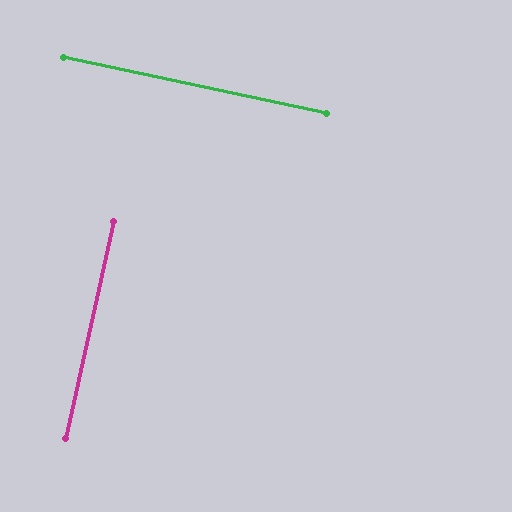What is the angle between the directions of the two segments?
Approximately 89 degrees.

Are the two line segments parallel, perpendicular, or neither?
Perpendicular — they meet at approximately 89°.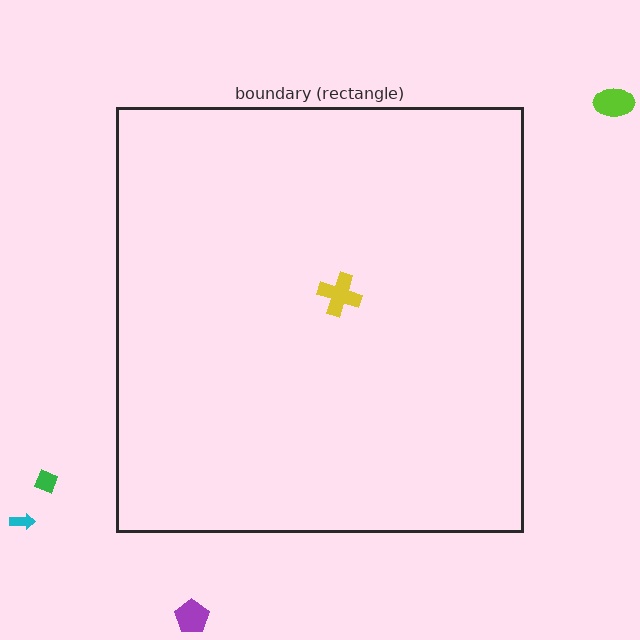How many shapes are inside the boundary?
1 inside, 4 outside.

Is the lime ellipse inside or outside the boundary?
Outside.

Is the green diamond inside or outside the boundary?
Outside.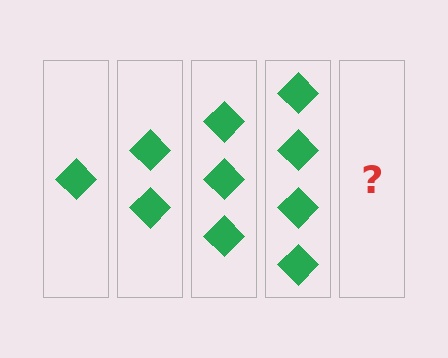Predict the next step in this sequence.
The next step is 5 diamonds.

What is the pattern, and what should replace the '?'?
The pattern is that each step adds one more diamond. The '?' should be 5 diamonds.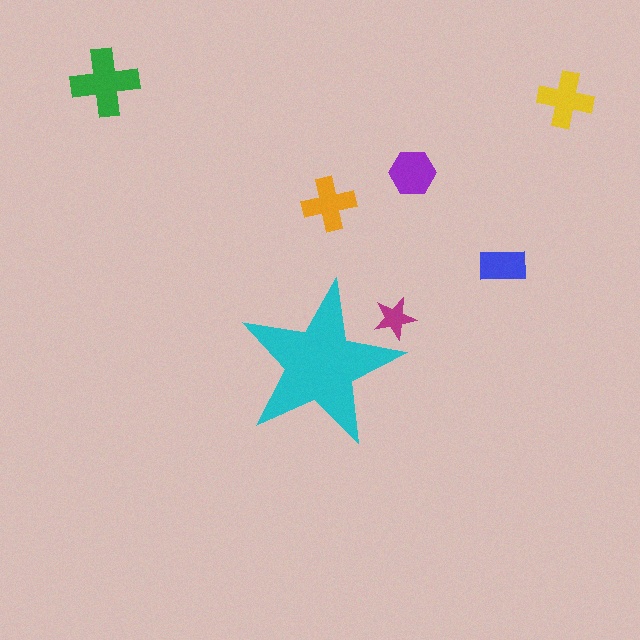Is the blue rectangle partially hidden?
No, the blue rectangle is fully visible.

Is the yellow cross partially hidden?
No, the yellow cross is fully visible.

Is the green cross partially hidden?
No, the green cross is fully visible.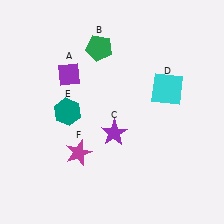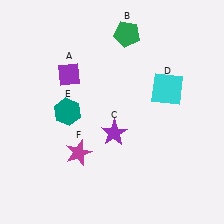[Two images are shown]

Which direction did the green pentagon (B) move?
The green pentagon (B) moved right.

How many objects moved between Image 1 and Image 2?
1 object moved between the two images.